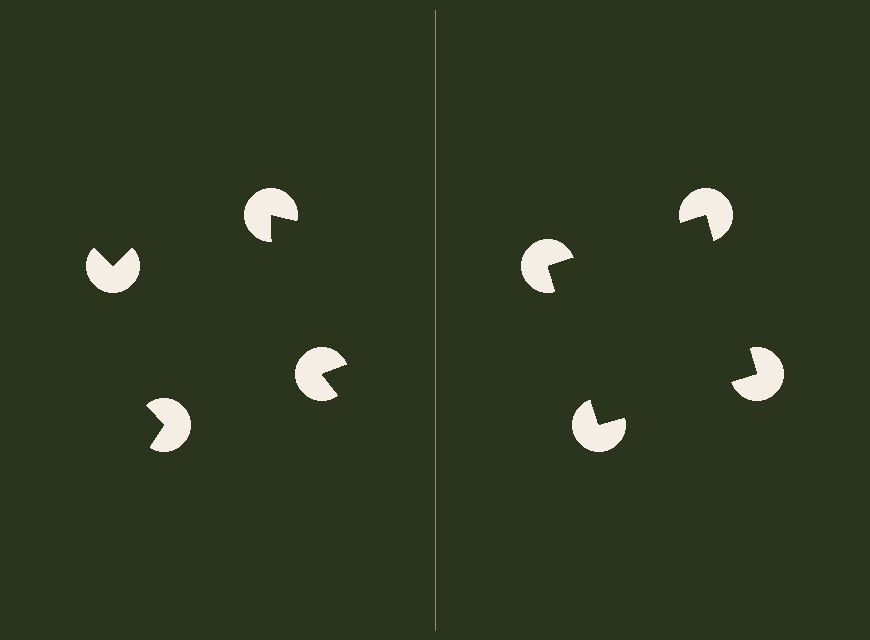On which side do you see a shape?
An illusory square appears on the right side. On the left side the wedge cuts are rotated, so no coherent shape forms.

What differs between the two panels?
The pac-man discs are positioned identically on both sides; only the wedge orientations differ. On the right they align to a square; on the left they are misaligned.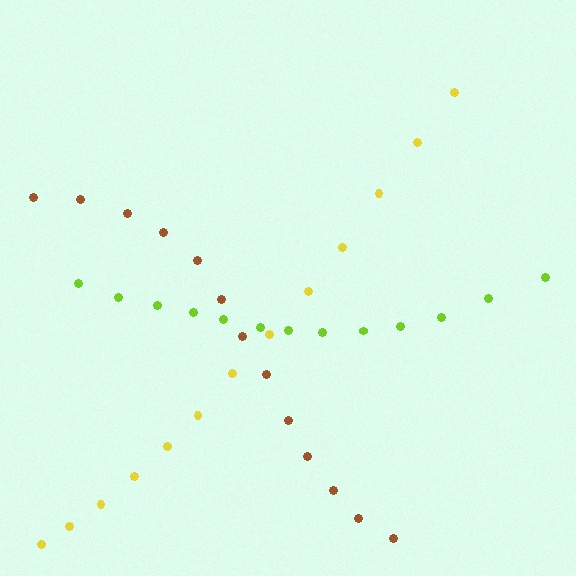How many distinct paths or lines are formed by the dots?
There are 3 distinct paths.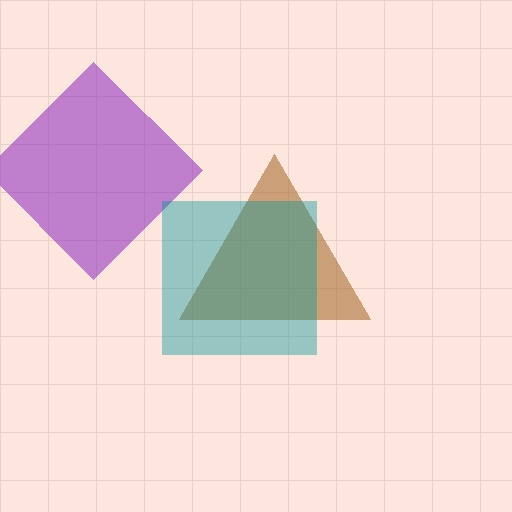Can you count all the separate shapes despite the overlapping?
Yes, there are 3 separate shapes.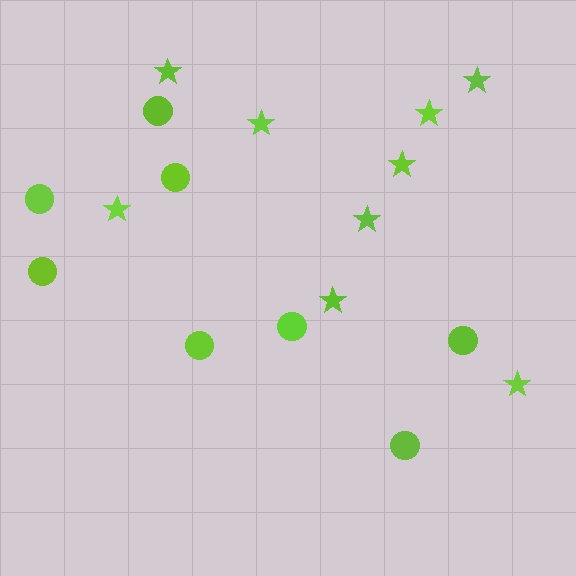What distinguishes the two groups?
There are 2 groups: one group of circles (8) and one group of stars (9).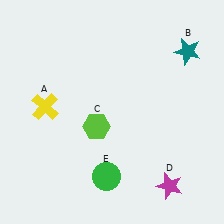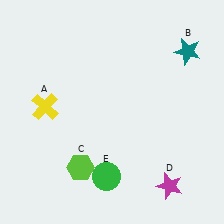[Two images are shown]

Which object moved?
The lime hexagon (C) moved down.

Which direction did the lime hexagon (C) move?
The lime hexagon (C) moved down.